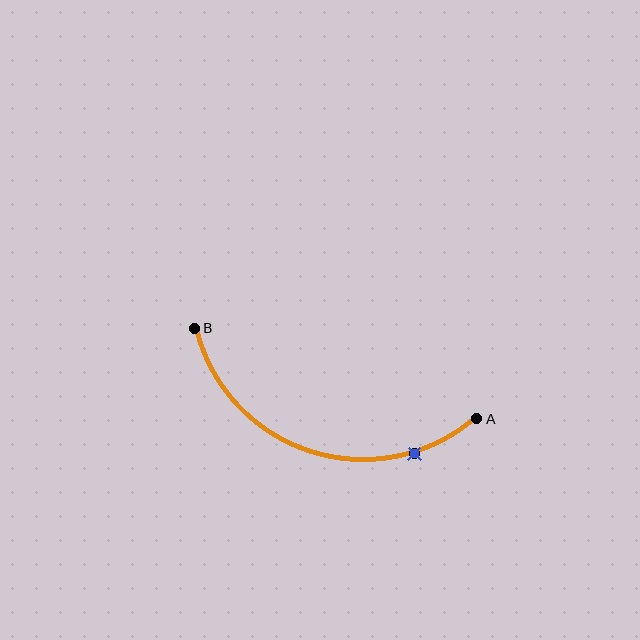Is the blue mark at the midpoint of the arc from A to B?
No. The blue mark lies on the arc but is closer to endpoint A. The arc midpoint would be at the point on the curve equidistant along the arc from both A and B.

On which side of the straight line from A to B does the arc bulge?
The arc bulges below the straight line connecting A and B.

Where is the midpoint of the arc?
The arc midpoint is the point on the curve farthest from the straight line joining A and B. It sits below that line.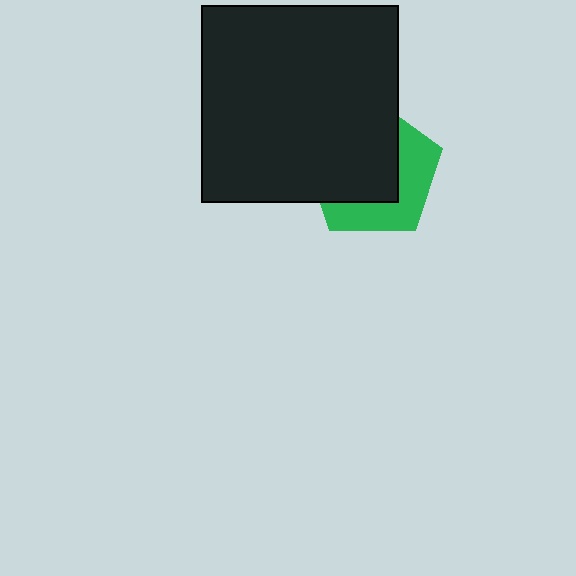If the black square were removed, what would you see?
You would see the complete green pentagon.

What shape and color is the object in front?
The object in front is a black square.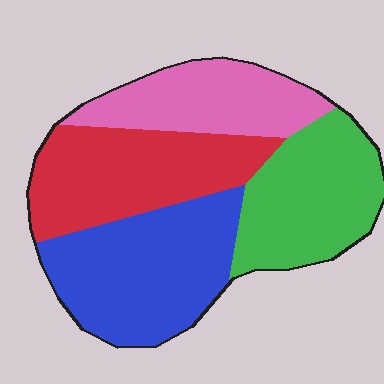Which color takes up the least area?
Pink, at roughly 20%.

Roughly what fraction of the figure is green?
Green takes up about one quarter (1/4) of the figure.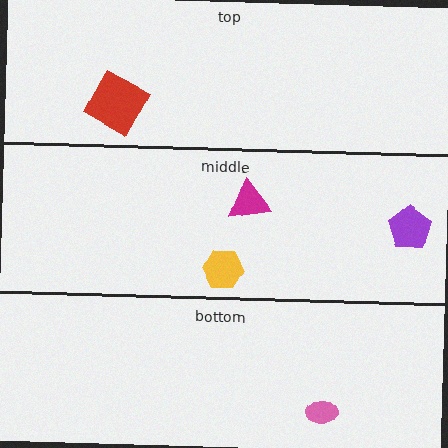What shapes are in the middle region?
The purple pentagon, the magenta triangle, the yellow hexagon.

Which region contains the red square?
The top region.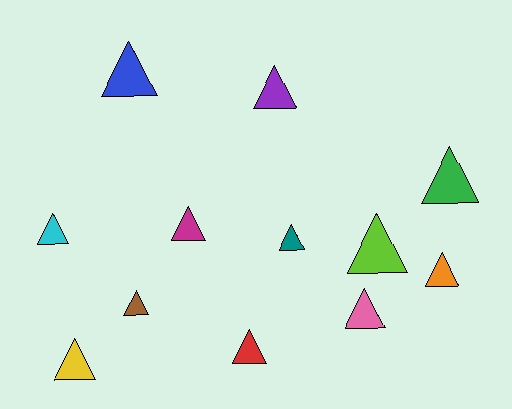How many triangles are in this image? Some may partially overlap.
There are 12 triangles.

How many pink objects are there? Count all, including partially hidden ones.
There is 1 pink object.